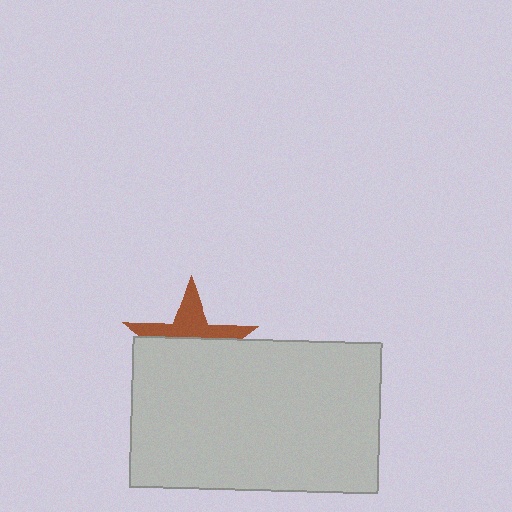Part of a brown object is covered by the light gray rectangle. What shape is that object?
It is a star.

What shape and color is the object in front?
The object in front is a light gray rectangle.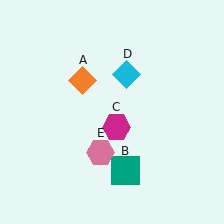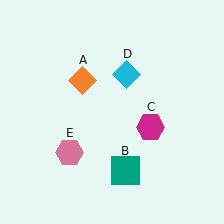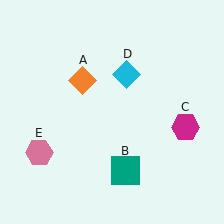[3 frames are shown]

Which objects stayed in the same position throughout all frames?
Orange diamond (object A) and teal square (object B) and cyan diamond (object D) remained stationary.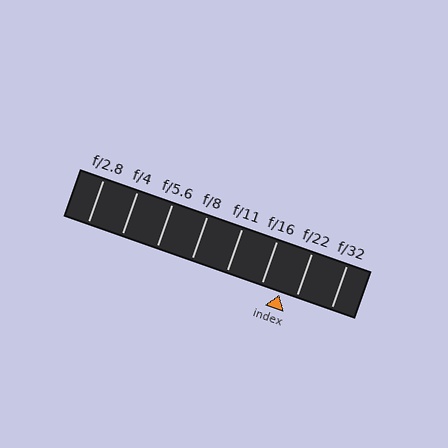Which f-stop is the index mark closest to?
The index mark is closest to f/22.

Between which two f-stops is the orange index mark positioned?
The index mark is between f/16 and f/22.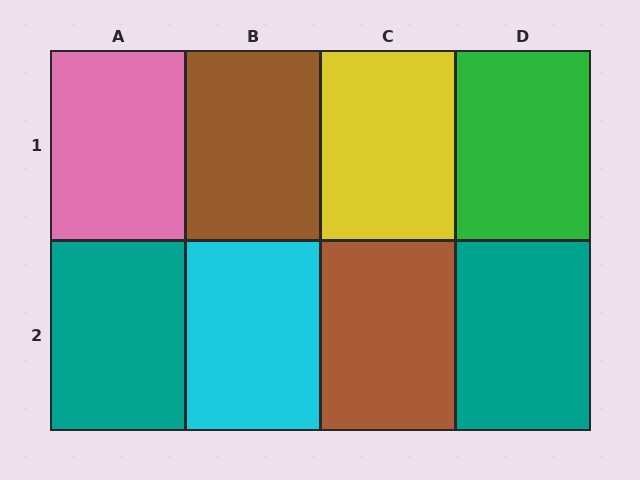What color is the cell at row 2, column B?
Cyan.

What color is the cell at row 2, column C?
Brown.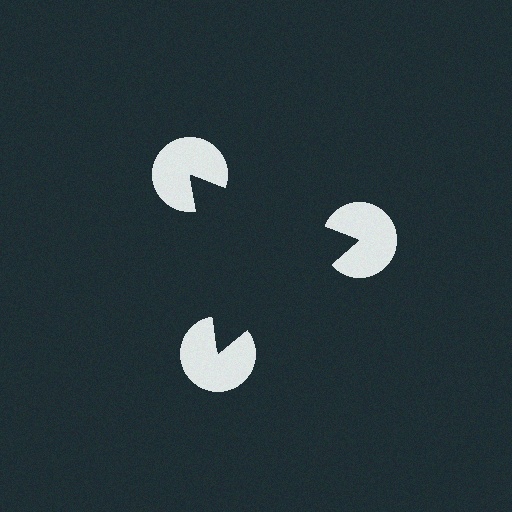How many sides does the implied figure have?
3 sides.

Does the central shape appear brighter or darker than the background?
It typically appears slightly darker than the background, even though no actual brightness change is drawn.